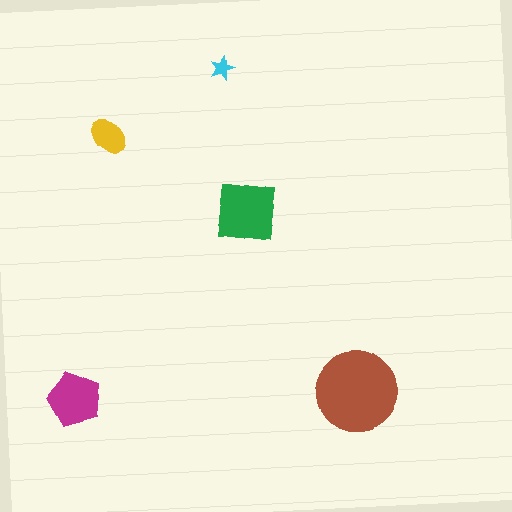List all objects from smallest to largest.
The cyan star, the yellow ellipse, the magenta pentagon, the green square, the brown circle.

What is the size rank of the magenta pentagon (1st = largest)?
3rd.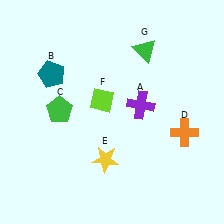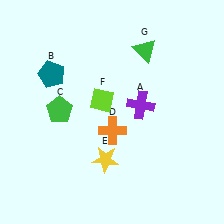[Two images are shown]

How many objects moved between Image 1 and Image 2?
1 object moved between the two images.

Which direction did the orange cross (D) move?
The orange cross (D) moved left.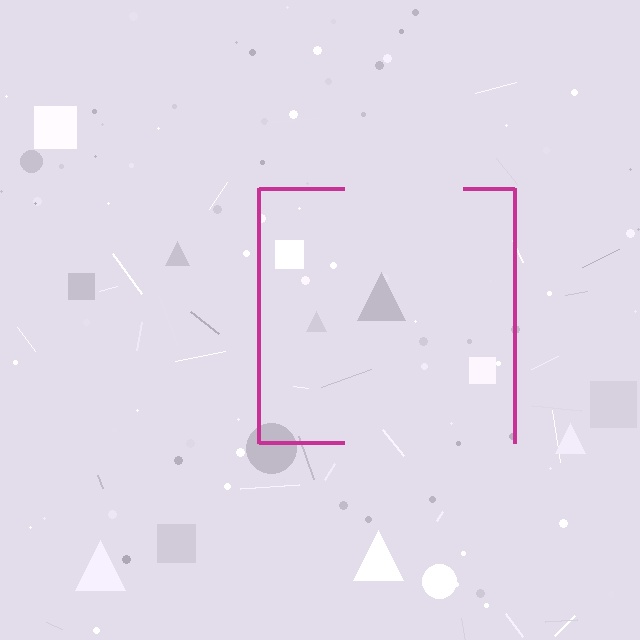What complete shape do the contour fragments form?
The contour fragments form a square.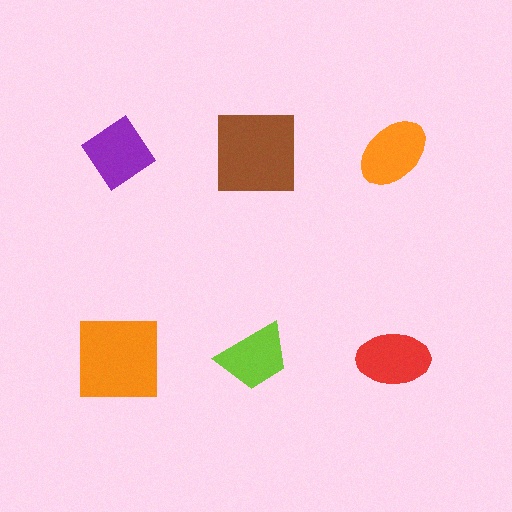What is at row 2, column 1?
An orange square.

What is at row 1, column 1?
A purple diamond.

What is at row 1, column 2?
A brown square.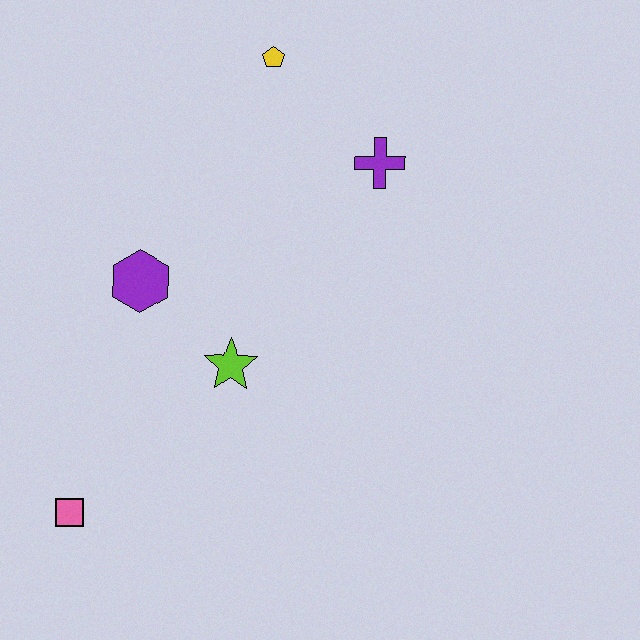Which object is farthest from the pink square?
The yellow pentagon is farthest from the pink square.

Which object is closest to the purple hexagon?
The lime star is closest to the purple hexagon.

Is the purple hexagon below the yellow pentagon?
Yes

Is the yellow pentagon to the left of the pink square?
No